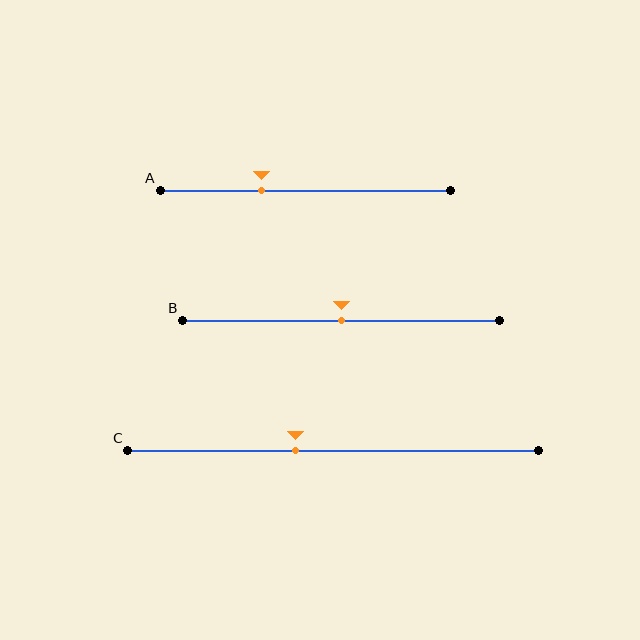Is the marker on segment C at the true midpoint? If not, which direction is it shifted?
No, the marker on segment C is shifted to the left by about 9% of the segment length.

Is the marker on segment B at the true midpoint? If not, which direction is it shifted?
Yes, the marker on segment B is at the true midpoint.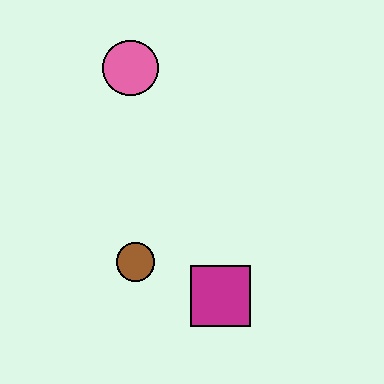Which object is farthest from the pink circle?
The magenta square is farthest from the pink circle.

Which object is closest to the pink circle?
The brown circle is closest to the pink circle.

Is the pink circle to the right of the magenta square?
No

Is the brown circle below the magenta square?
No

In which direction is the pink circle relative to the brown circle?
The pink circle is above the brown circle.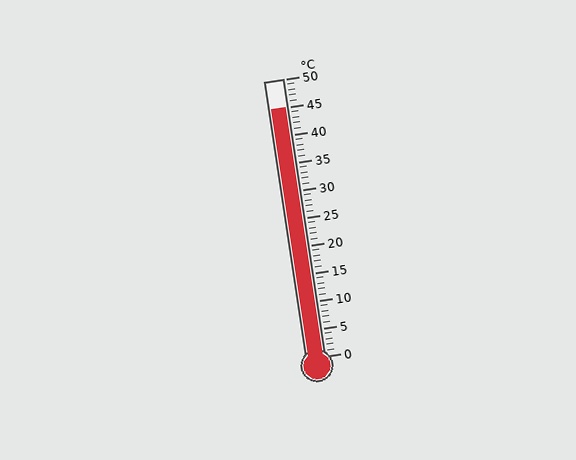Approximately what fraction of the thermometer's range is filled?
The thermometer is filled to approximately 90% of its range.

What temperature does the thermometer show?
The thermometer shows approximately 45°C.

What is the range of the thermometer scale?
The thermometer scale ranges from 0°C to 50°C.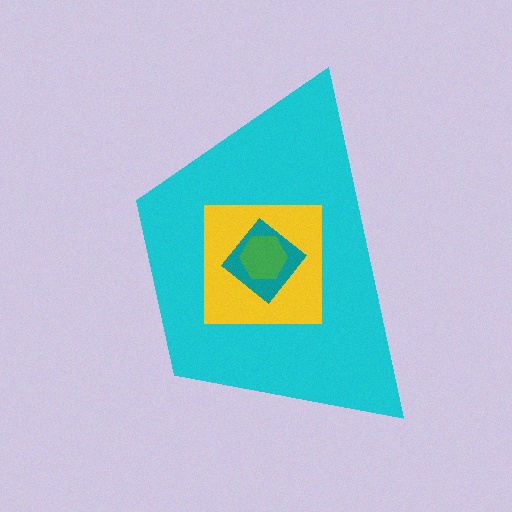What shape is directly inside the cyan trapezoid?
The yellow square.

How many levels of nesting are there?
4.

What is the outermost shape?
The cyan trapezoid.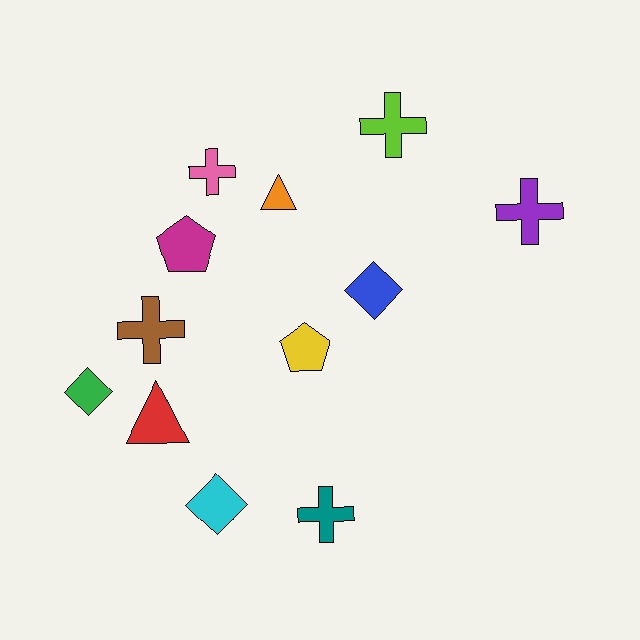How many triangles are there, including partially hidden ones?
There are 2 triangles.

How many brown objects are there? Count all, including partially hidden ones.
There is 1 brown object.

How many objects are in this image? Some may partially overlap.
There are 12 objects.